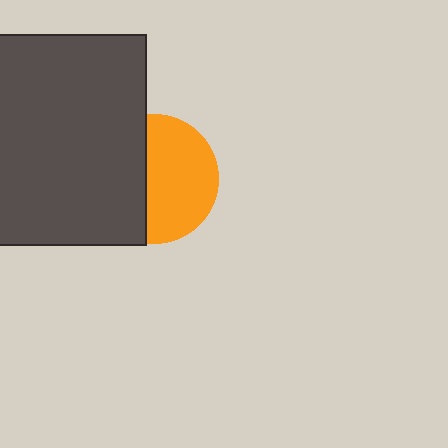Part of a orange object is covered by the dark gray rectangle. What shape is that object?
It is a circle.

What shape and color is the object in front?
The object in front is a dark gray rectangle.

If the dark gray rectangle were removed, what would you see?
You would see the complete orange circle.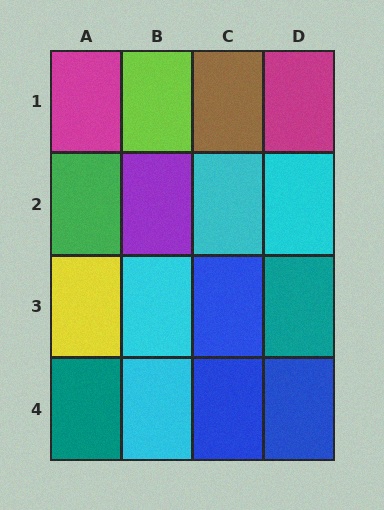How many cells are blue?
3 cells are blue.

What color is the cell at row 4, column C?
Blue.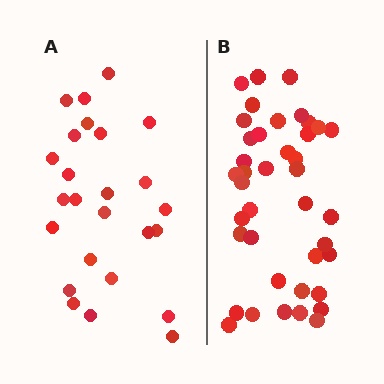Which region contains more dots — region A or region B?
Region B (the right region) has more dots.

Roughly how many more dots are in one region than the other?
Region B has approximately 15 more dots than region A.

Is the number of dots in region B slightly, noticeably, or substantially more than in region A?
Region B has substantially more. The ratio is roughly 1.6 to 1.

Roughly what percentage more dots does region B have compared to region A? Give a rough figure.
About 60% more.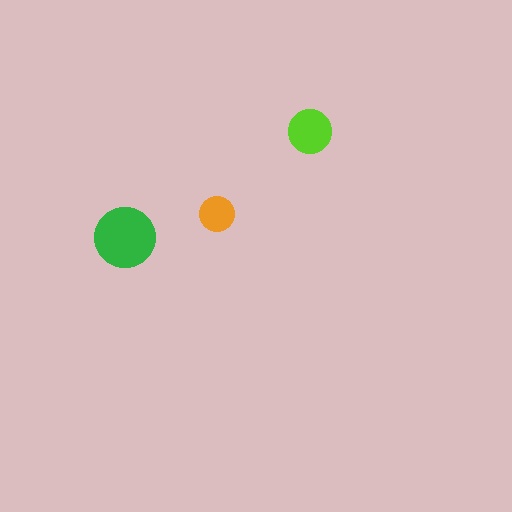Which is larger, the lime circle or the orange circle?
The lime one.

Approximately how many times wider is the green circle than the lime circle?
About 1.5 times wider.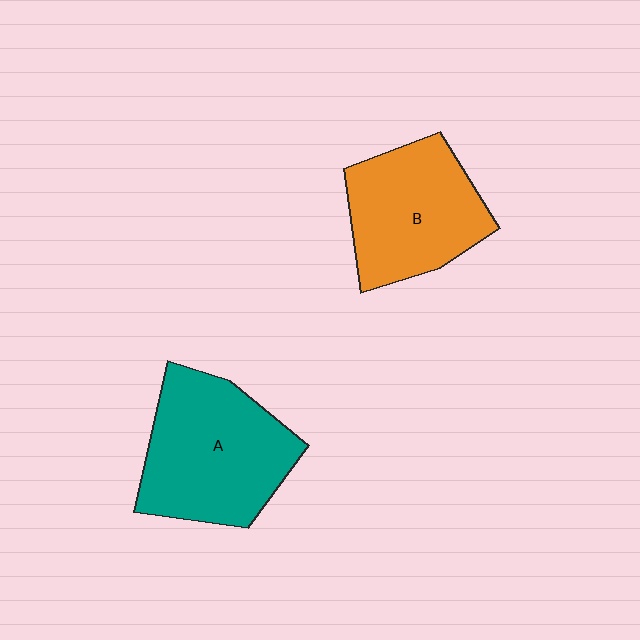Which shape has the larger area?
Shape A (teal).